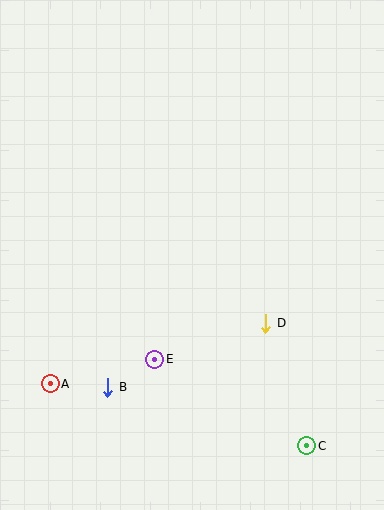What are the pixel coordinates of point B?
Point B is at (108, 387).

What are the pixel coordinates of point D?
Point D is at (266, 323).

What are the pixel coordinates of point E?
Point E is at (155, 359).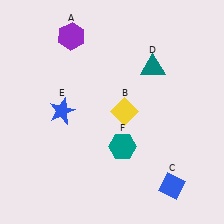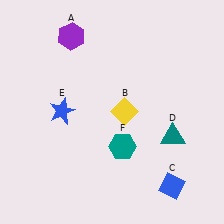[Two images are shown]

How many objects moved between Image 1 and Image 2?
1 object moved between the two images.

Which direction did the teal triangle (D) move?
The teal triangle (D) moved down.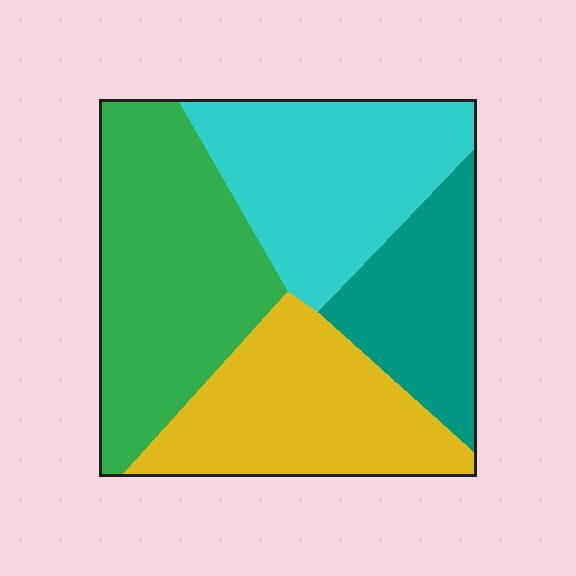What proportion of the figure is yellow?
Yellow takes up between a sixth and a third of the figure.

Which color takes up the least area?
Teal, at roughly 15%.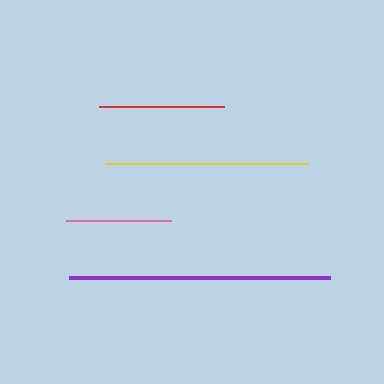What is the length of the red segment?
The red segment is approximately 125 pixels long.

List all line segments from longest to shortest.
From longest to shortest: purple, yellow, red, pink.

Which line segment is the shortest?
The pink line is the shortest at approximately 105 pixels.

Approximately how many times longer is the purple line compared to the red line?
The purple line is approximately 2.1 times the length of the red line.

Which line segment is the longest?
The purple line is the longest at approximately 261 pixels.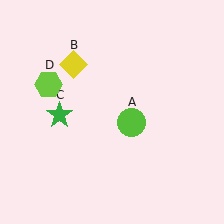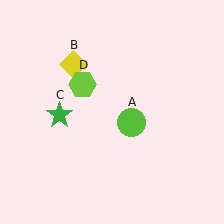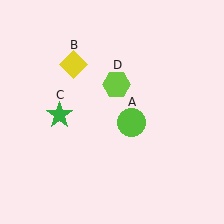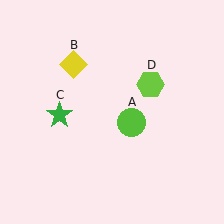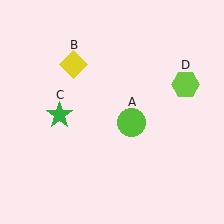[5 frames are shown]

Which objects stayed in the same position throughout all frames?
Lime circle (object A) and yellow diamond (object B) and green star (object C) remained stationary.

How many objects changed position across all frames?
1 object changed position: lime hexagon (object D).